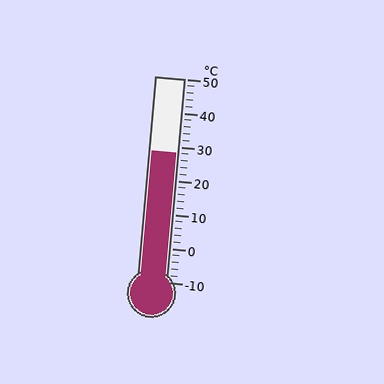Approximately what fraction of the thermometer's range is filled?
The thermometer is filled to approximately 65% of its range.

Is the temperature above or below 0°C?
The temperature is above 0°C.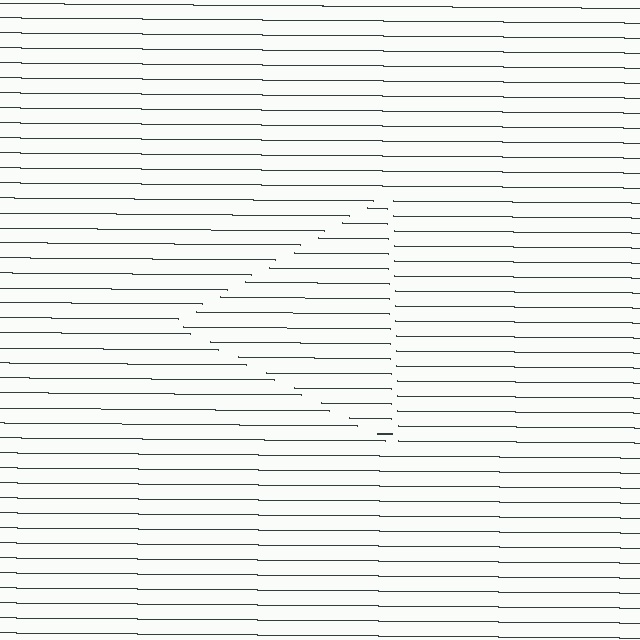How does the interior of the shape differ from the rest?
The interior of the shape contains the same grating, shifted by half a period — the contour is defined by the phase discontinuity where line-ends from the inner and outer gratings abut.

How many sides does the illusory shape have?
3 sides — the line-ends trace a triangle.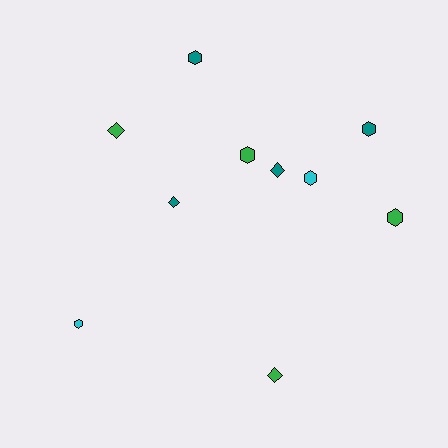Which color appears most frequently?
Green, with 4 objects.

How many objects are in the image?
There are 10 objects.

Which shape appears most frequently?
Hexagon, with 6 objects.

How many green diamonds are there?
There are 2 green diamonds.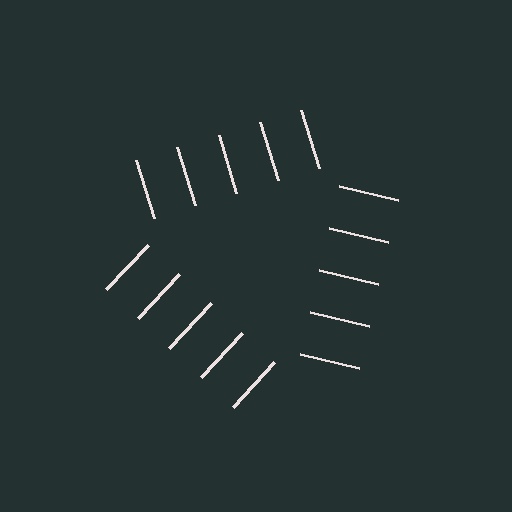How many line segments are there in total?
15 — 5 along each of the 3 edges.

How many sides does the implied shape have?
3 sides — the line-ends trace a triangle.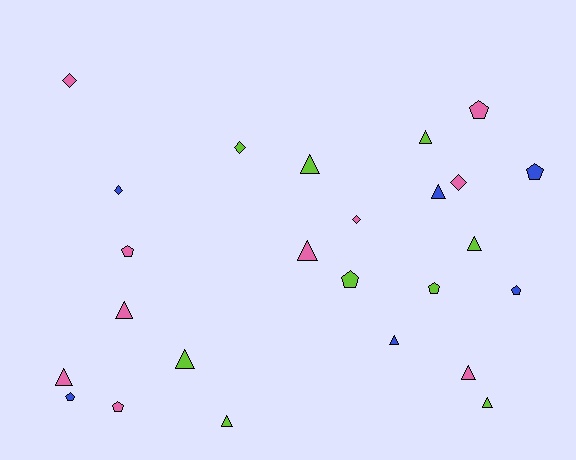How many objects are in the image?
There are 25 objects.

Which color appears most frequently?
Pink, with 10 objects.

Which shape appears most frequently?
Triangle, with 12 objects.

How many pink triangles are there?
There are 4 pink triangles.